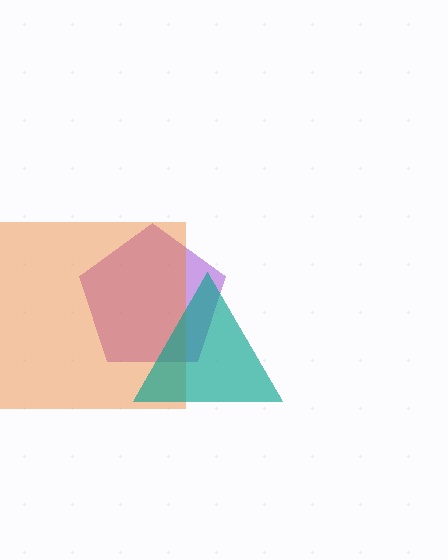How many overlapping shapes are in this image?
There are 3 overlapping shapes in the image.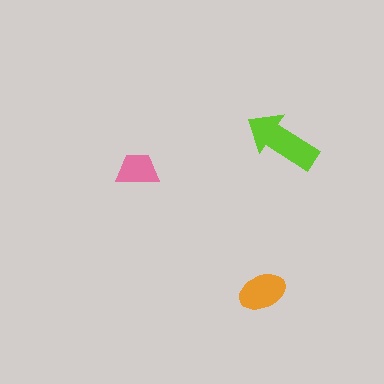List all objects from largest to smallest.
The lime arrow, the orange ellipse, the pink trapezoid.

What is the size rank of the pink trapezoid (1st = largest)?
3rd.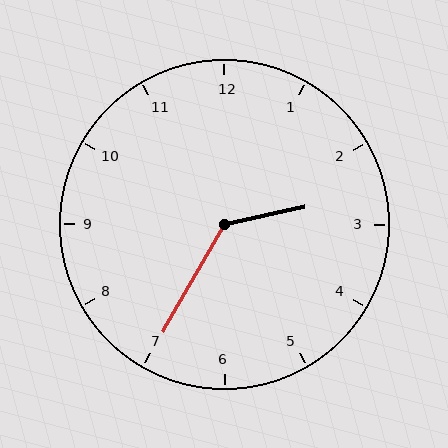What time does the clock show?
2:35.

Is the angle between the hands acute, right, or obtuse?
It is obtuse.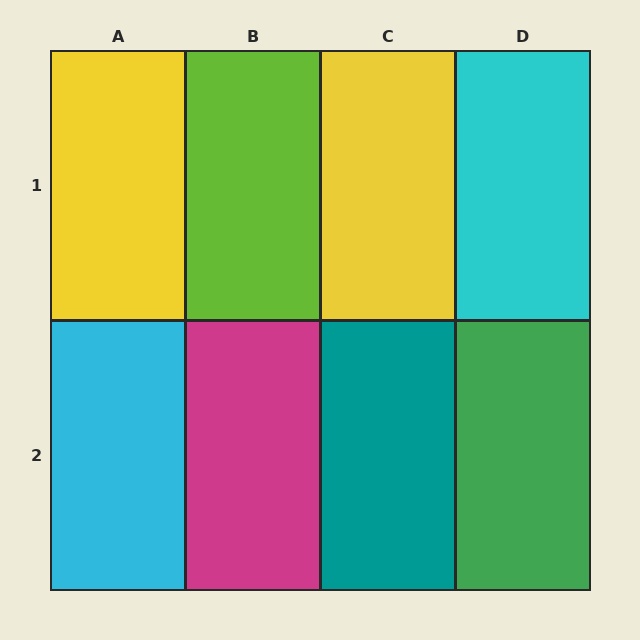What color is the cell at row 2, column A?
Cyan.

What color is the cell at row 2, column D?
Green.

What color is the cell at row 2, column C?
Teal.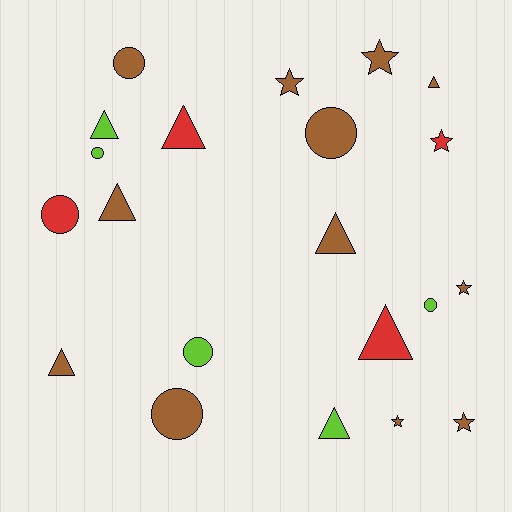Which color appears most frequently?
Brown, with 12 objects.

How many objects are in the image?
There are 21 objects.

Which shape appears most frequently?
Triangle, with 8 objects.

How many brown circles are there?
There are 3 brown circles.